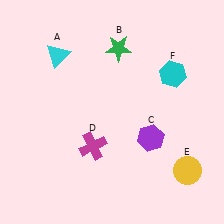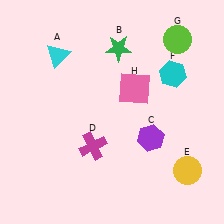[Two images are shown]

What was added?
A lime circle (G), a pink square (H) were added in Image 2.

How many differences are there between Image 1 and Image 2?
There are 2 differences between the two images.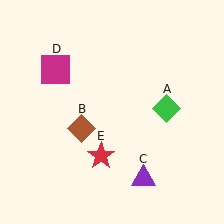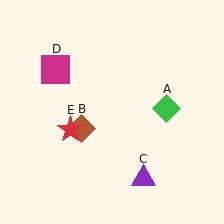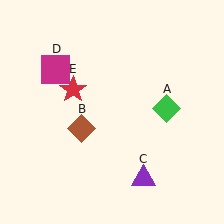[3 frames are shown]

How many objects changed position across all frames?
1 object changed position: red star (object E).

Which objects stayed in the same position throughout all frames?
Green diamond (object A) and brown diamond (object B) and purple triangle (object C) and magenta square (object D) remained stationary.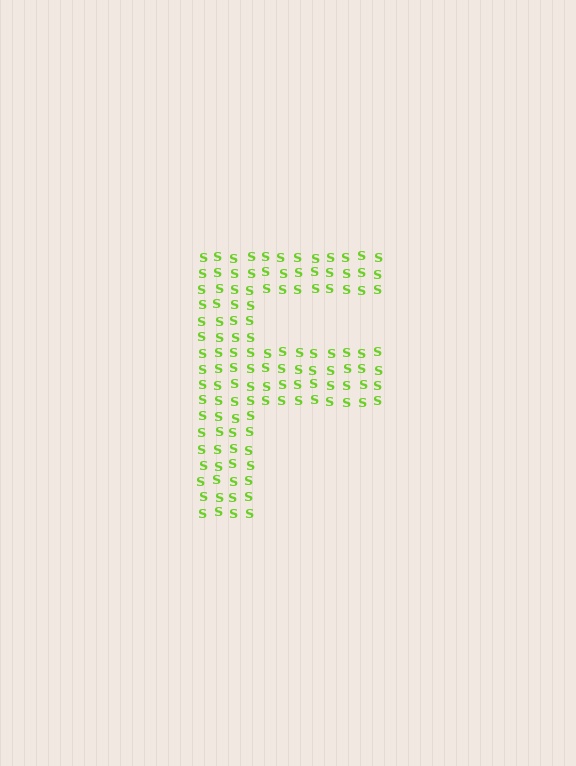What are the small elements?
The small elements are letter S's.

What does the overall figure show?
The overall figure shows the letter F.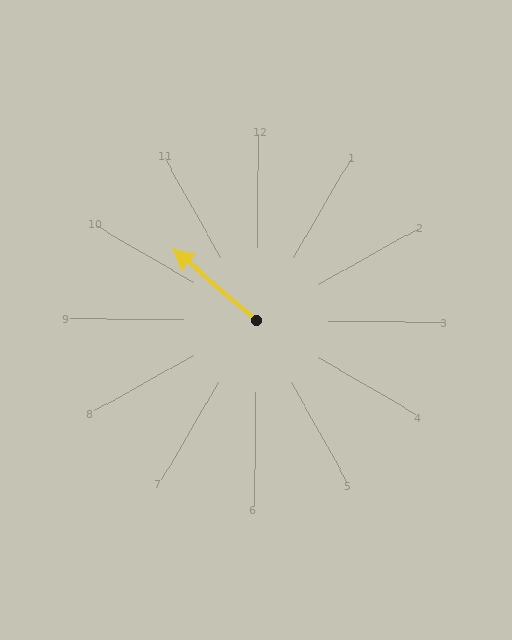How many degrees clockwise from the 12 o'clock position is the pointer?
Approximately 310 degrees.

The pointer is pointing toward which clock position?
Roughly 10 o'clock.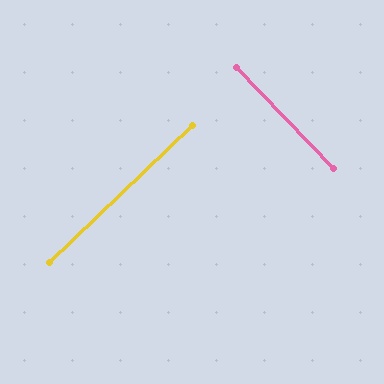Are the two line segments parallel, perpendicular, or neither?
Perpendicular — they meet at approximately 90°.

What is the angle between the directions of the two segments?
Approximately 90 degrees.